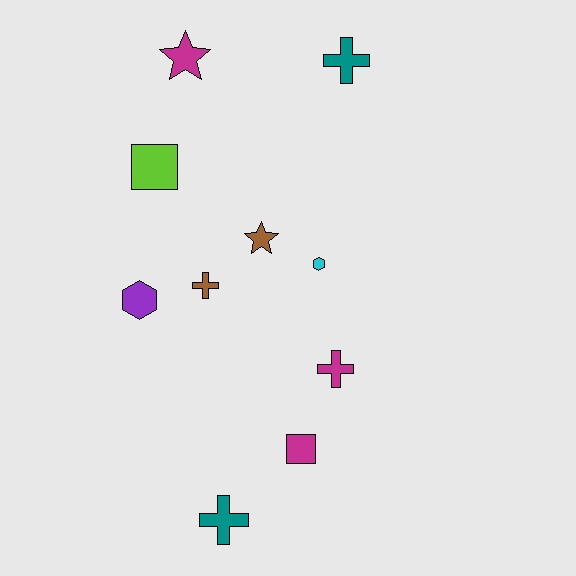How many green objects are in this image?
There are no green objects.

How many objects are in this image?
There are 10 objects.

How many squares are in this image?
There are 2 squares.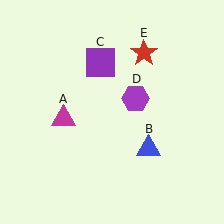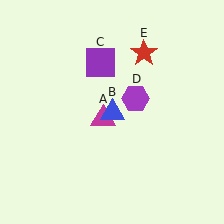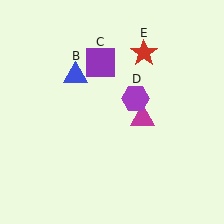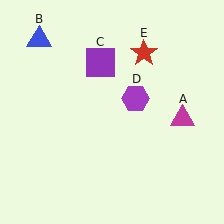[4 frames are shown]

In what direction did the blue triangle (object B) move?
The blue triangle (object B) moved up and to the left.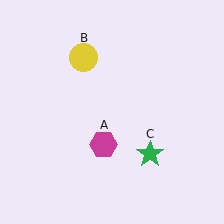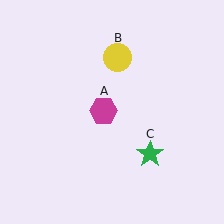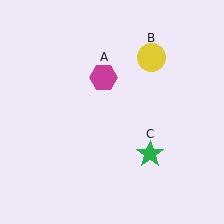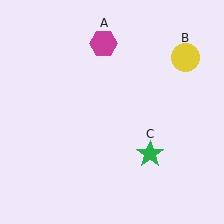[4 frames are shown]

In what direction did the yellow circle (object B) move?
The yellow circle (object B) moved right.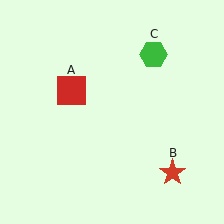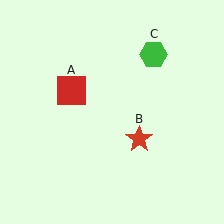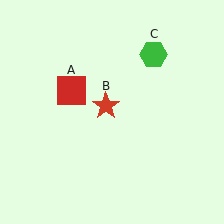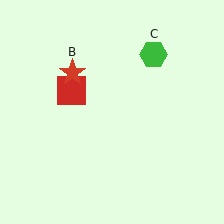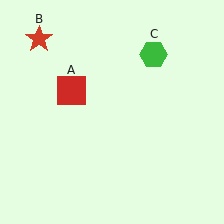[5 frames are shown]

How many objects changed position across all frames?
1 object changed position: red star (object B).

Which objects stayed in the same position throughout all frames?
Red square (object A) and green hexagon (object C) remained stationary.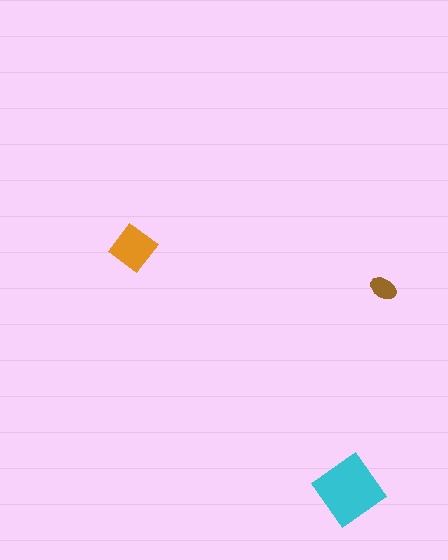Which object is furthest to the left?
The orange diamond is leftmost.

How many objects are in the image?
There are 3 objects in the image.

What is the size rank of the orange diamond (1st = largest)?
2nd.